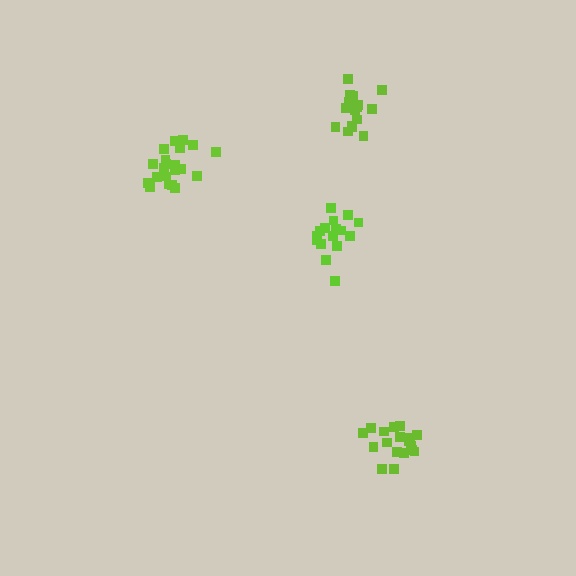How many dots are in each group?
Group 1: 21 dots, Group 2: 19 dots, Group 3: 16 dots, Group 4: 17 dots (73 total).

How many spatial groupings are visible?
There are 4 spatial groupings.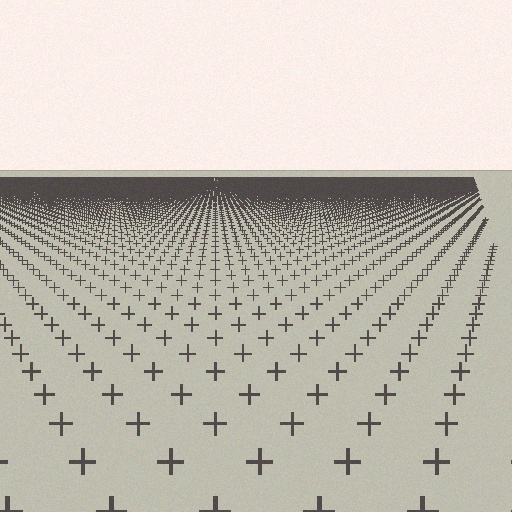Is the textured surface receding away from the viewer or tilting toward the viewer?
The surface is receding away from the viewer. Texture elements get smaller and denser toward the top.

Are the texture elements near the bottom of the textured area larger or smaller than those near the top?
Larger. Near the bottom, elements are closer to the viewer and appear at a bigger on-screen size.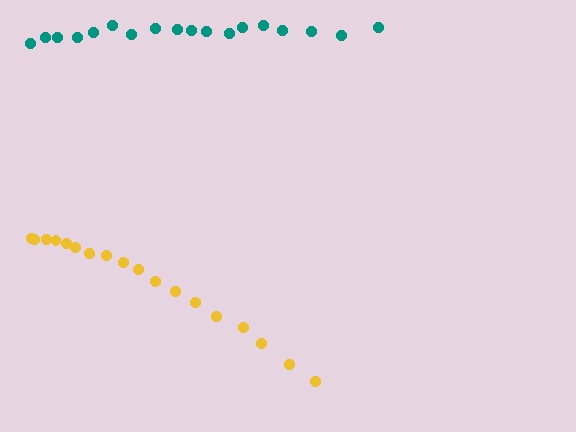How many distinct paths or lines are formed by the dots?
There are 2 distinct paths.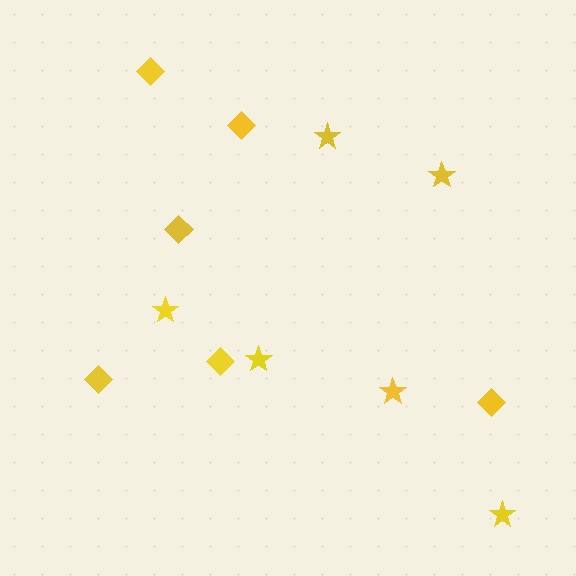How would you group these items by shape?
There are 2 groups: one group of diamonds (6) and one group of stars (6).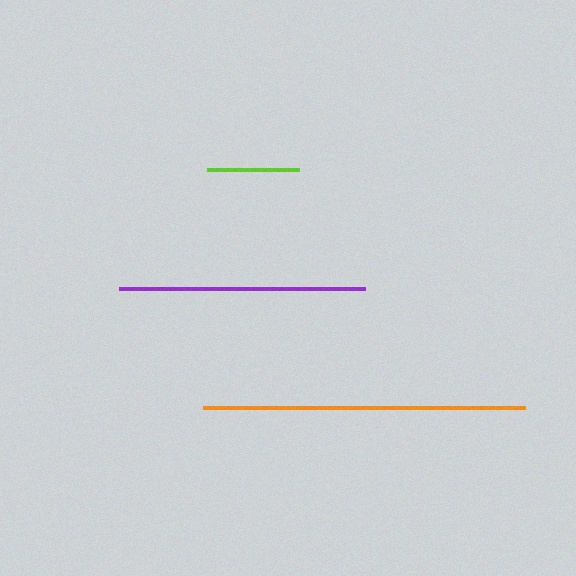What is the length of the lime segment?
The lime segment is approximately 92 pixels long.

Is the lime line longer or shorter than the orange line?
The orange line is longer than the lime line.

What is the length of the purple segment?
The purple segment is approximately 246 pixels long.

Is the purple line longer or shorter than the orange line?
The orange line is longer than the purple line.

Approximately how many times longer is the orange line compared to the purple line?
The orange line is approximately 1.3 times the length of the purple line.